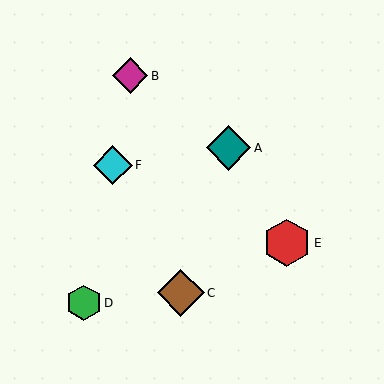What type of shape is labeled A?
Shape A is a teal diamond.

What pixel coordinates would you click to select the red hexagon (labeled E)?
Click at (287, 243) to select the red hexagon E.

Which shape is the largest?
The red hexagon (labeled E) is the largest.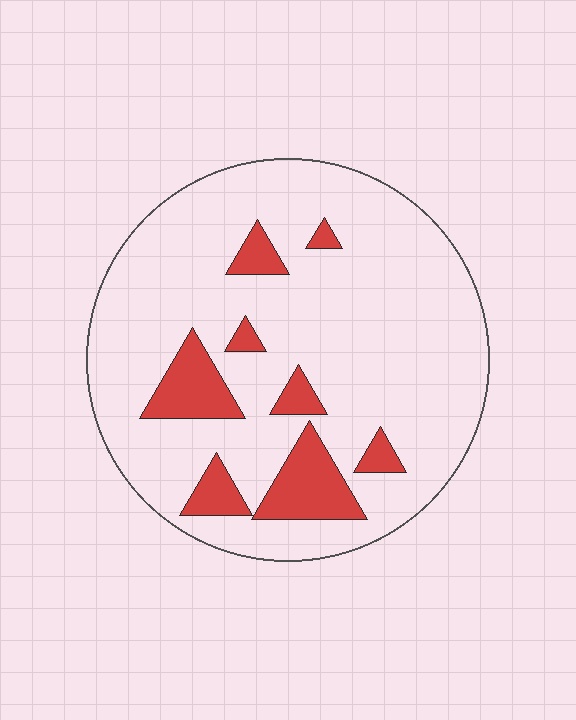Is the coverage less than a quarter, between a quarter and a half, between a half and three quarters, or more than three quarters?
Less than a quarter.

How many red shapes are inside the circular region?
8.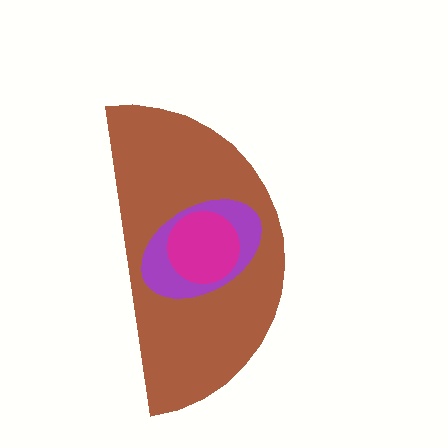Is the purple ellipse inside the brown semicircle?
Yes.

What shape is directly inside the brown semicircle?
The purple ellipse.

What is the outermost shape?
The brown semicircle.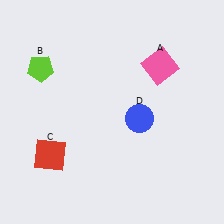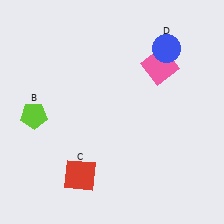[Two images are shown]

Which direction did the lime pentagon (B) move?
The lime pentagon (B) moved down.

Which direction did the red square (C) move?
The red square (C) moved right.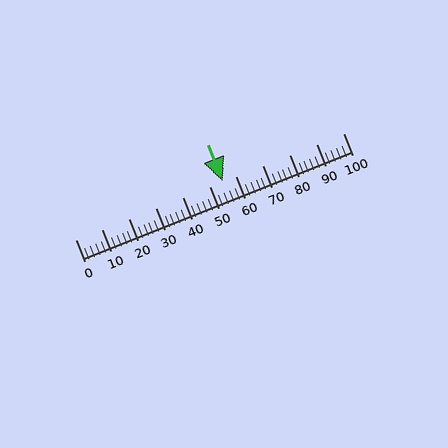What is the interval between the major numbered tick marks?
The major tick marks are spaced 10 units apart.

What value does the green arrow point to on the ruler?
The green arrow points to approximately 55.